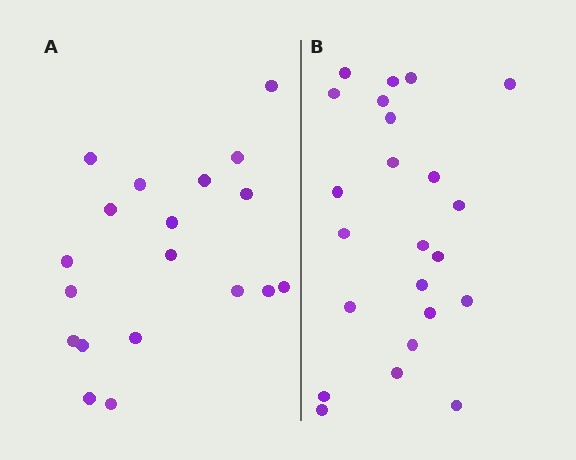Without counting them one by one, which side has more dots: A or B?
Region B (the right region) has more dots.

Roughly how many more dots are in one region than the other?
Region B has about 4 more dots than region A.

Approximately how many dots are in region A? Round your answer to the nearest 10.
About 20 dots. (The exact count is 19, which rounds to 20.)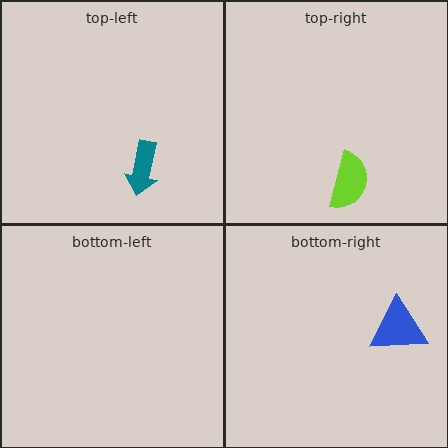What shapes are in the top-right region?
The lime semicircle.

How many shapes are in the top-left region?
1.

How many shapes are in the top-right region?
1.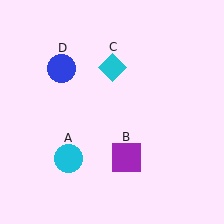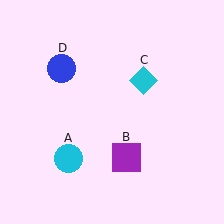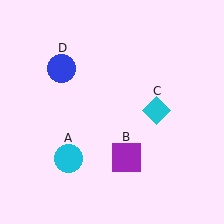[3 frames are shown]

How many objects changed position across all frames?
1 object changed position: cyan diamond (object C).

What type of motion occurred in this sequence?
The cyan diamond (object C) rotated clockwise around the center of the scene.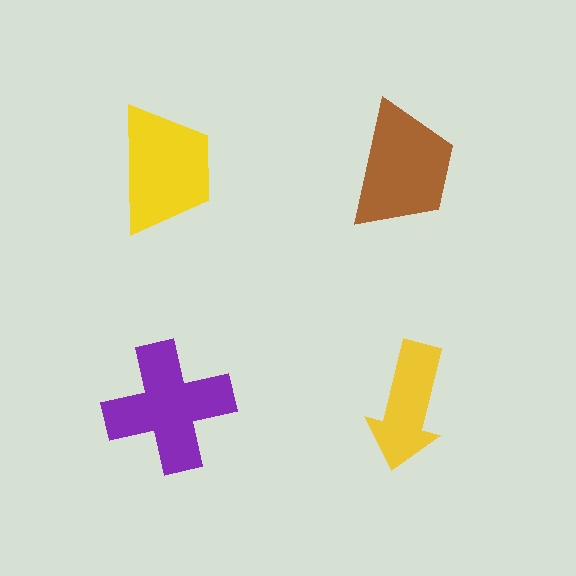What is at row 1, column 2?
A brown trapezoid.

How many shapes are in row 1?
2 shapes.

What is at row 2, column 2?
A yellow arrow.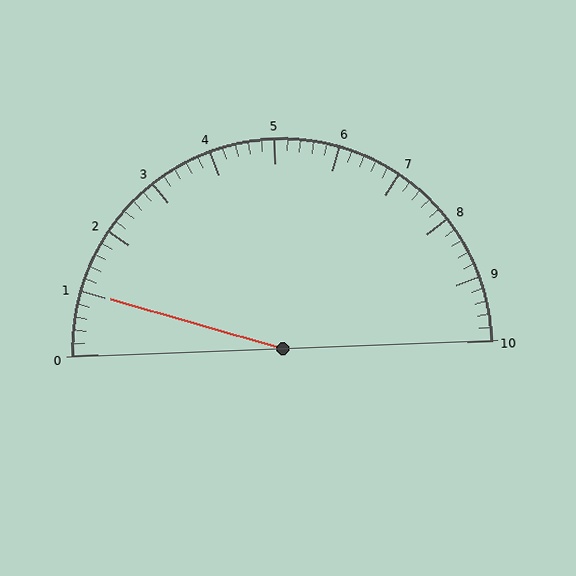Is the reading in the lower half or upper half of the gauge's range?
The reading is in the lower half of the range (0 to 10).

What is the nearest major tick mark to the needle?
The nearest major tick mark is 1.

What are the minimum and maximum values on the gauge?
The gauge ranges from 0 to 10.